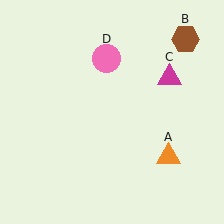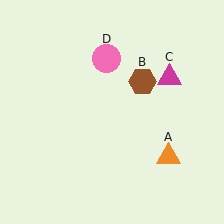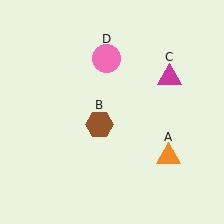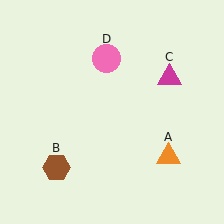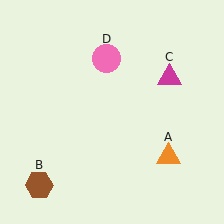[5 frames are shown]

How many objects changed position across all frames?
1 object changed position: brown hexagon (object B).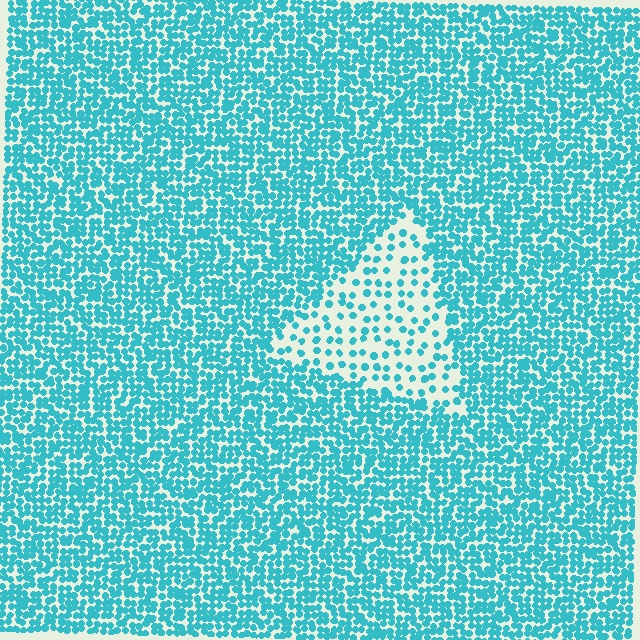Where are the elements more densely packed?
The elements are more densely packed outside the triangle boundary.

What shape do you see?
I see a triangle.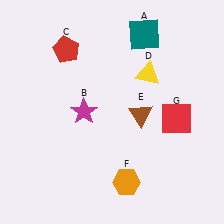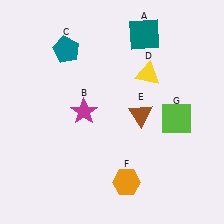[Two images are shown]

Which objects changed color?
C changed from red to teal. G changed from red to lime.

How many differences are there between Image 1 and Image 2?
There are 2 differences between the two images.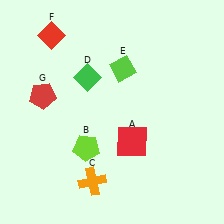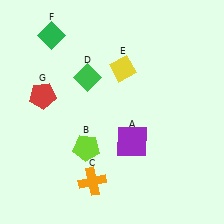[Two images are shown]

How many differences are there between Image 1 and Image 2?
There are 3 differences between the two images.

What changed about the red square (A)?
In Image 1, A is red. In Image 2, it changed to purple.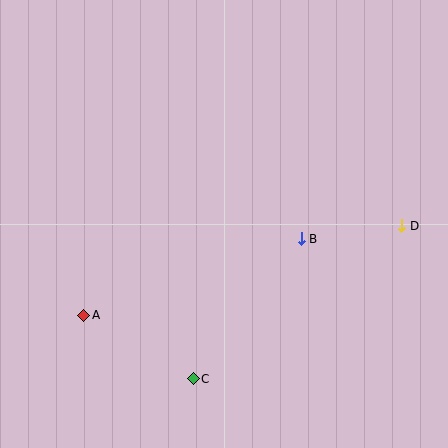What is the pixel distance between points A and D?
The distance between A and D is 330 pixels.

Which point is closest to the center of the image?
Point B at (301, 239) is closest to the center.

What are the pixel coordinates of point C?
Point C is at (193, 379).